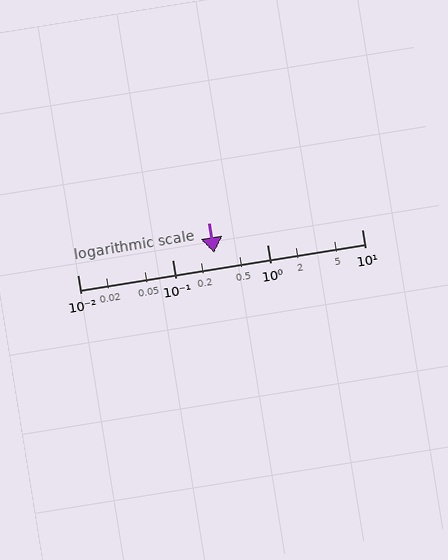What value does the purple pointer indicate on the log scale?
The pointer indicates approximately 0.28.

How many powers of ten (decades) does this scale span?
The scale spans 3 decades, from 0.01 to 10.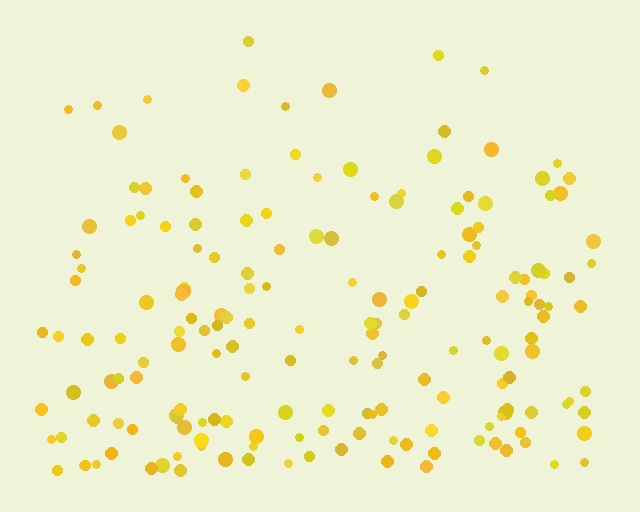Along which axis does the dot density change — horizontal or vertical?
Vertical.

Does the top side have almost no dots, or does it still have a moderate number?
Still a moderate number, just noticeably fewer than the bottom.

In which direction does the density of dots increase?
From top to bottom, with the bottom side densest.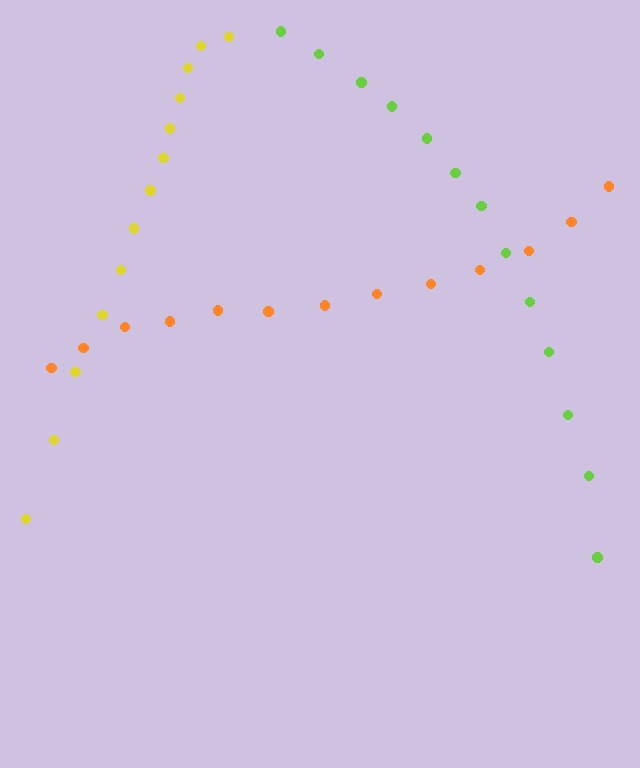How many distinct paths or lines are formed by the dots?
There are 3 distinct paths.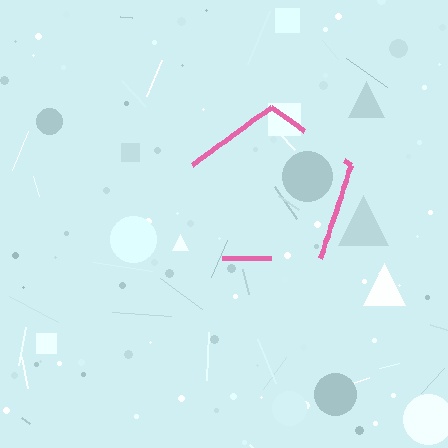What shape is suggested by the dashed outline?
The dashed outline suggests a pentagon.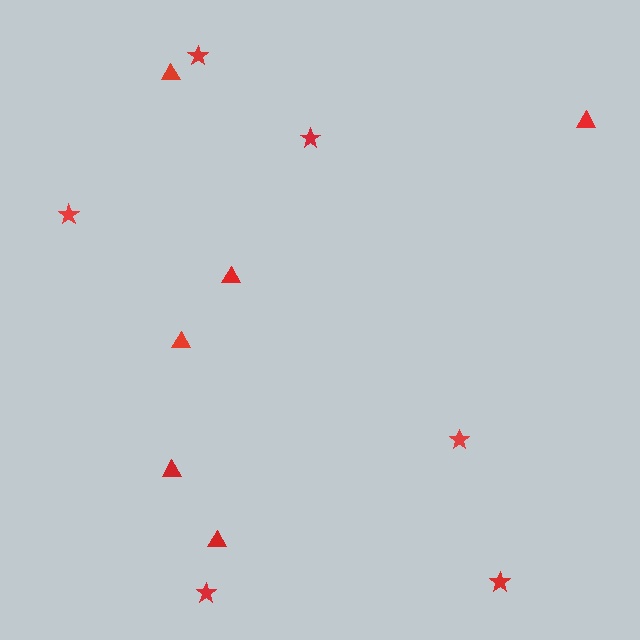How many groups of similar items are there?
There are 2 groups: one group of stars (6) and one group of triangles (6).